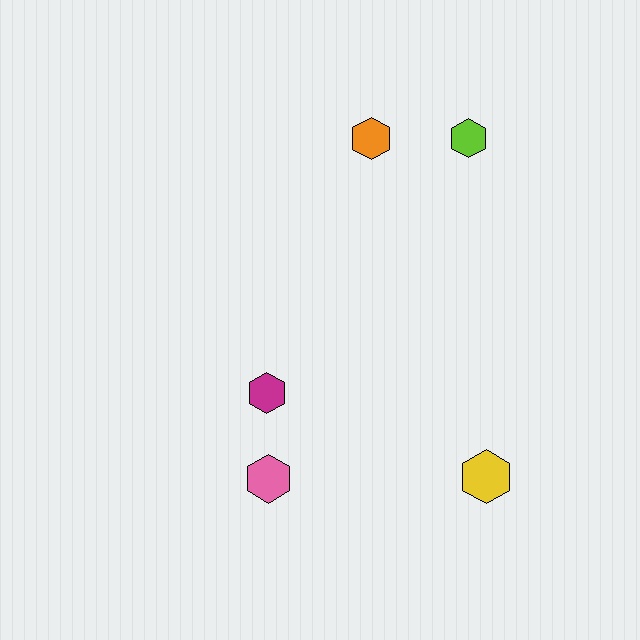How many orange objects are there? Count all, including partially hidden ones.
There is 1 orange object.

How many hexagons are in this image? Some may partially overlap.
There are 5 hexagons.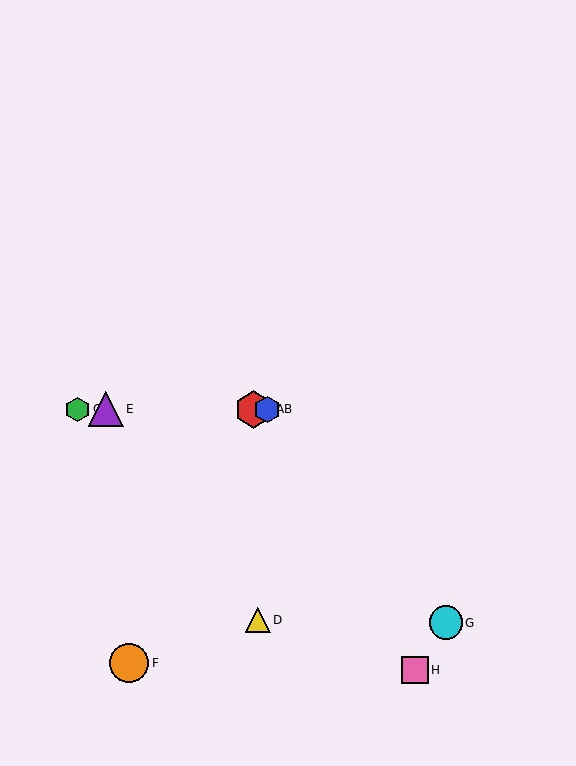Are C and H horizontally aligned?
No, C is at y≈409 and H is at y≈670.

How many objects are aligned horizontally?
4 objects (A, B, C, E) are aligned horizontally.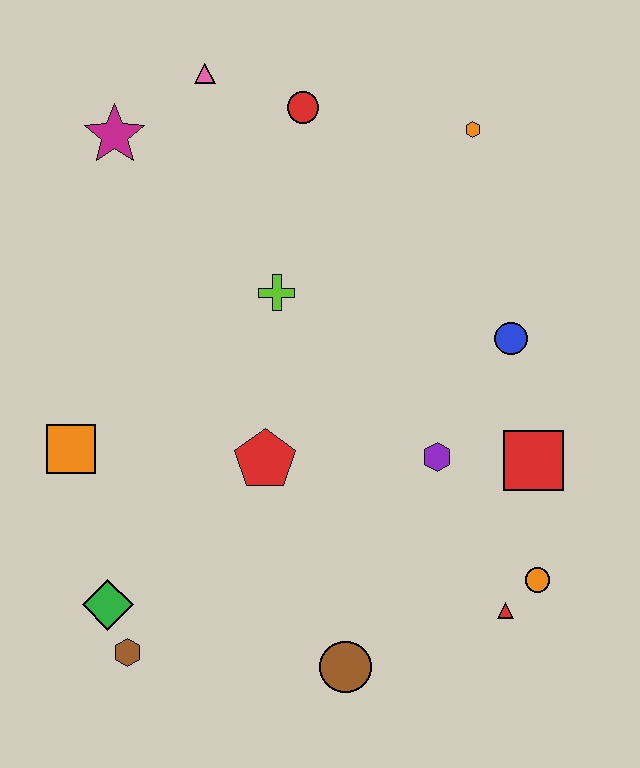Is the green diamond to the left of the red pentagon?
Yes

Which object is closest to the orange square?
The green diamond is closest to the orange square.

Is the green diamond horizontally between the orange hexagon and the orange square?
Yes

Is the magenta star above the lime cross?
Yes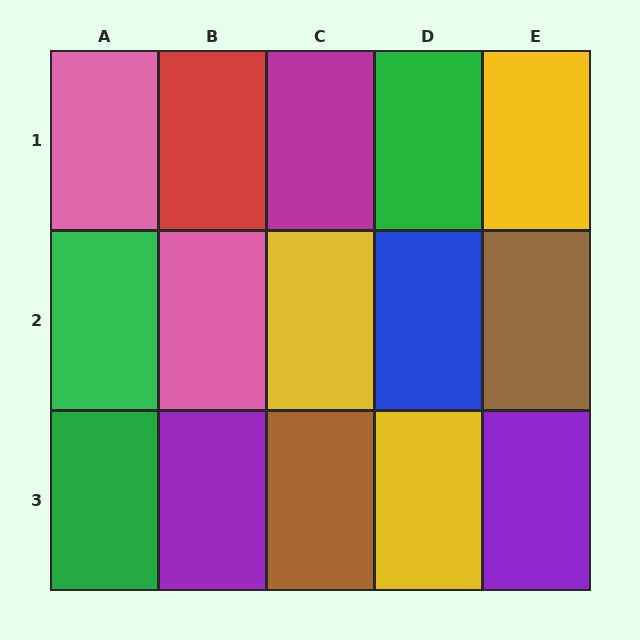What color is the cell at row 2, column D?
Blue.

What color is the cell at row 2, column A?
Green.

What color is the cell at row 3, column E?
Purple.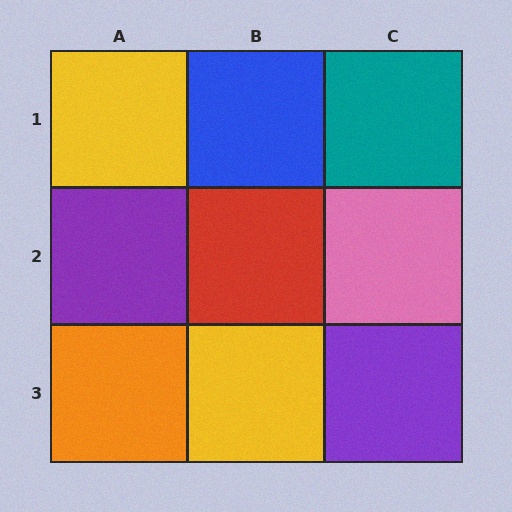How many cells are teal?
1 cell is teal.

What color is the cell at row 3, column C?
Purple.